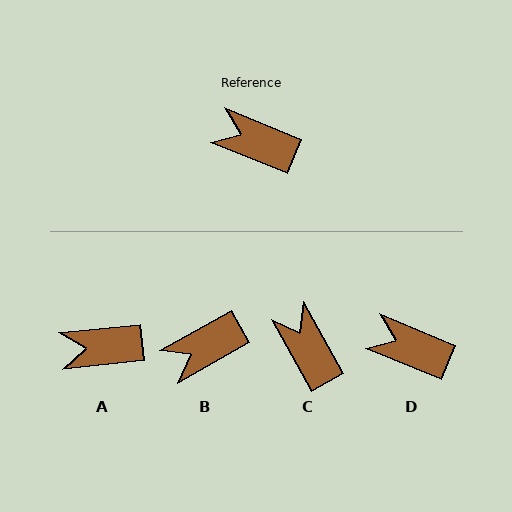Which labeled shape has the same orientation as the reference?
D.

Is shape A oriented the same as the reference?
No, it is off by about 28 degrees.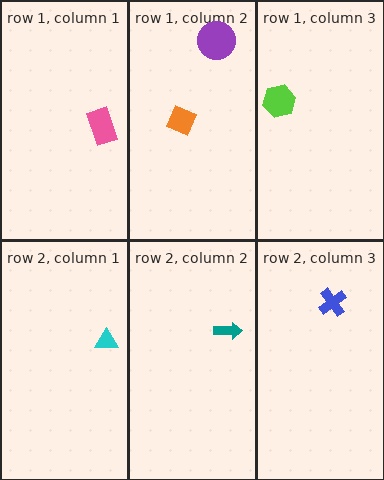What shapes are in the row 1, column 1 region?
The pink rectangle.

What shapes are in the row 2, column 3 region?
The blue cross.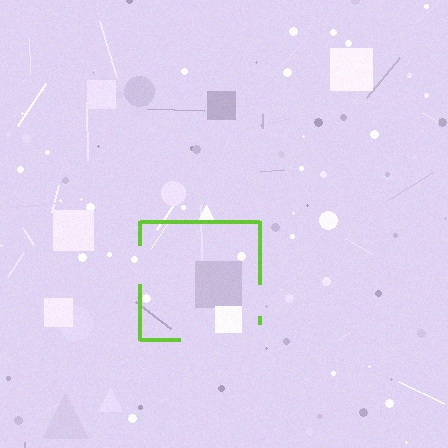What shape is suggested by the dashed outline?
The dashed outline suggests a square.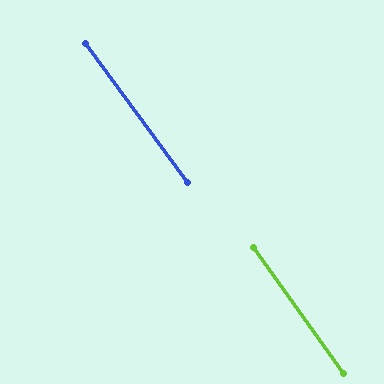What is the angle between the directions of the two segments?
Approximately 1 degree.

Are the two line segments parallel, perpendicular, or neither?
Parallel — their directions differ by only 1.0°.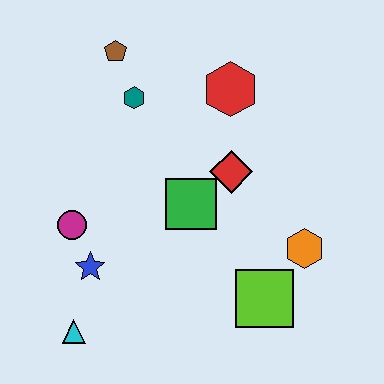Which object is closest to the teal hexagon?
The brown pentagon is closest to the teal hexagon.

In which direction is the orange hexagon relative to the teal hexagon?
The orange hexagon is to the right of the teal hexagon.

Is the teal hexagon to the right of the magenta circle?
Yes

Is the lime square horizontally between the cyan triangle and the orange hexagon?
Yes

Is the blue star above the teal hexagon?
No